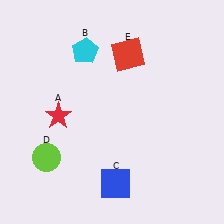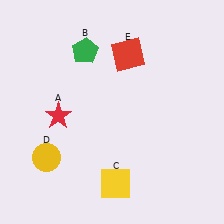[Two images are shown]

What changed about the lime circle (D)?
In Image 1, D is lime. In Image 2, it changed to yellow.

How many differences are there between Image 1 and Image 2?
There are 3 differences between the two images.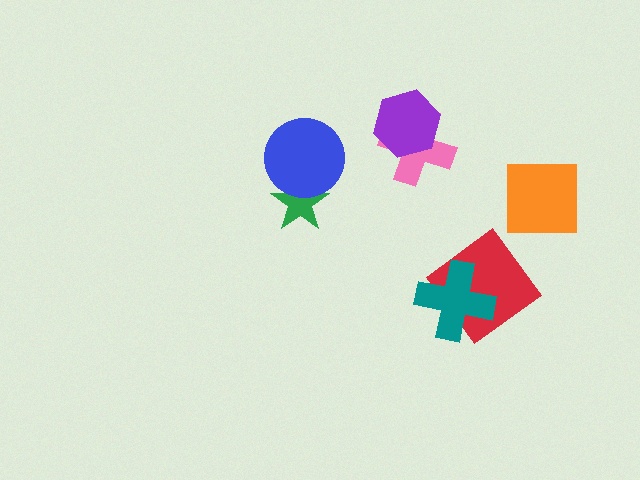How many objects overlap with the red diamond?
1 object overlaps with the red diamond.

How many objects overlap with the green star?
1 object overlaps with the green star.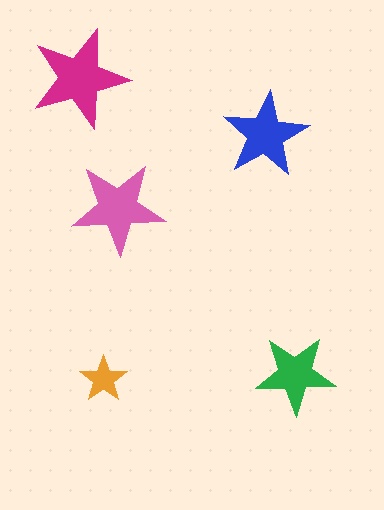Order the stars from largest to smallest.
the magenta one, the pink one, the blue one, the green one, the orange one.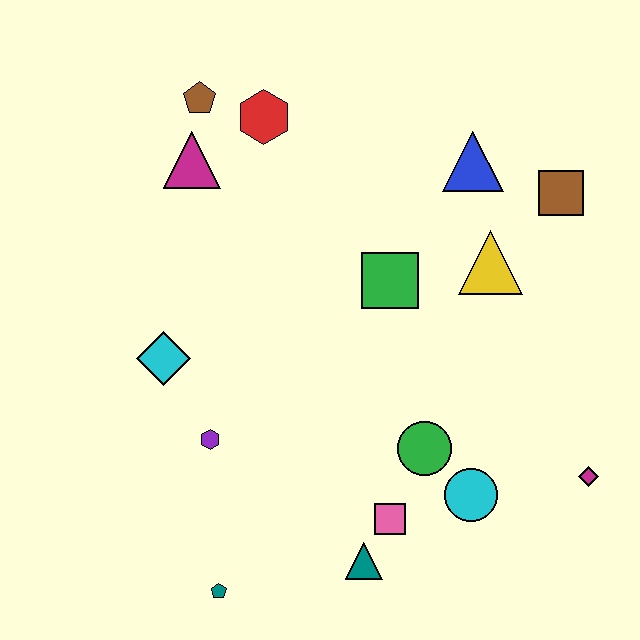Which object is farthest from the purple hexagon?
The brown square is farthest from the purple hexagon.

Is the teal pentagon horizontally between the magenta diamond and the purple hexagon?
Yes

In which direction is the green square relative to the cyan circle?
The green square is above the cyan circle.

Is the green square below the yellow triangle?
Yes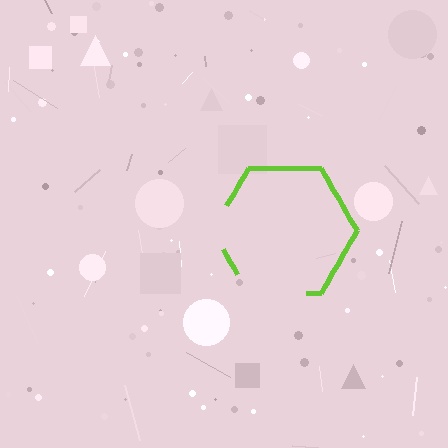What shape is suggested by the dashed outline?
The dashed outline suggests a hexagon.